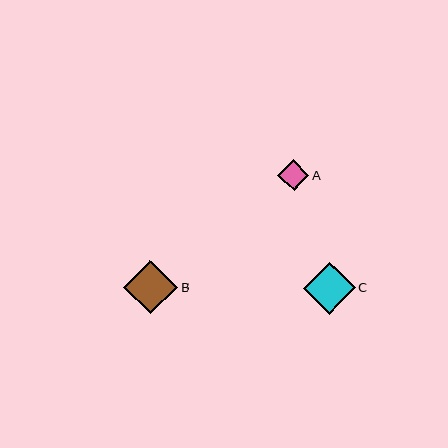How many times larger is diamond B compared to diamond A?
Diamond B is approximately 1.7 times the size of diamond A.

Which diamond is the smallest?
Diamond A is the smallest with a size of approximately 31 pixels.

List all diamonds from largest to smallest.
From largest to smallest: B, C, A.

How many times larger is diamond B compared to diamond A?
Diamond B is approximately 1.7 times the size of diamond A.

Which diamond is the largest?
Diamond B is the largest with a size of approximately 54 pixels.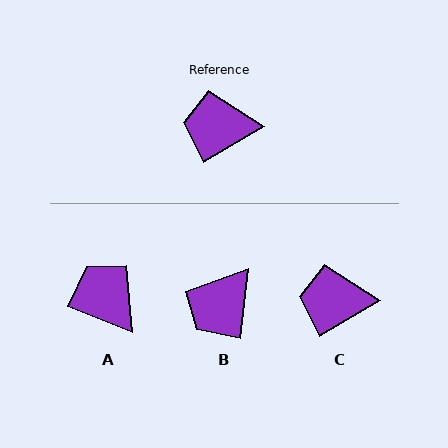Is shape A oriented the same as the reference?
No, it is off by about 52 degrees.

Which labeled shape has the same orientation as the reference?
C.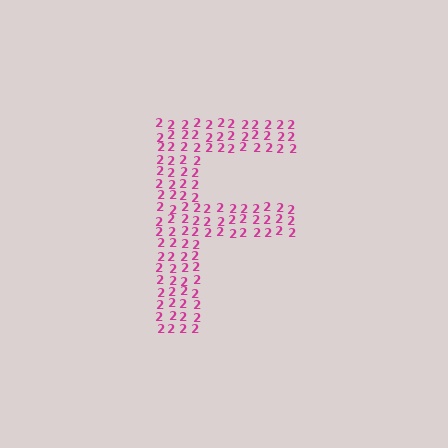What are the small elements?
The small elements are digit 2's.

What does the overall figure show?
The overall figure shows the letter F.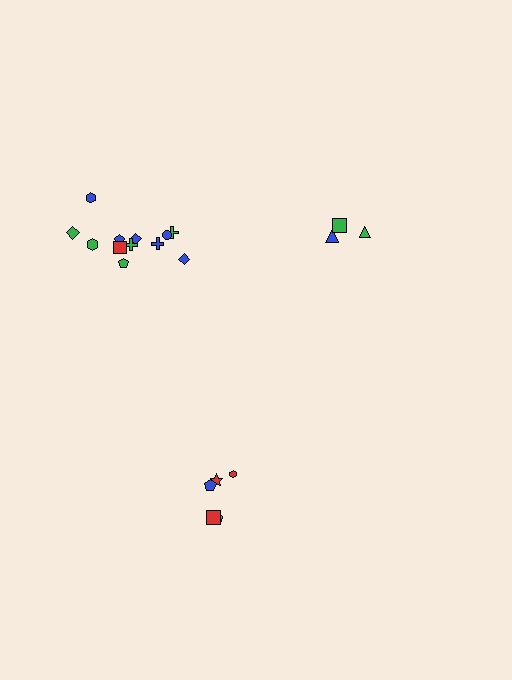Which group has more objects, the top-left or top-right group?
The top-left group.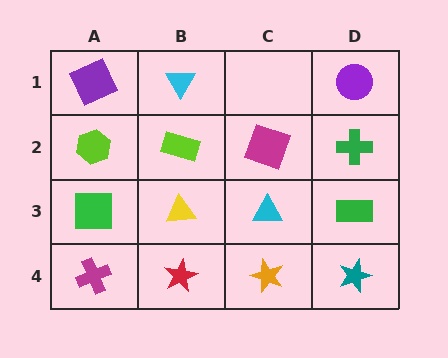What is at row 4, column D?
A teal star.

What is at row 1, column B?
A cyan triangle.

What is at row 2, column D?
A green cross.